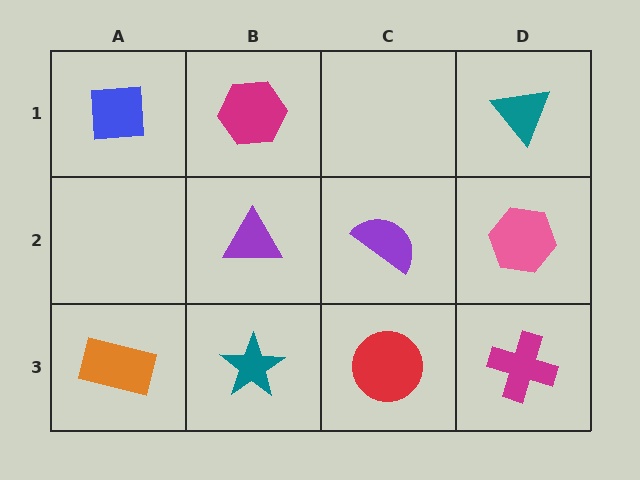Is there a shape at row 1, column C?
No, that cell is empty.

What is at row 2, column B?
A purple triangle.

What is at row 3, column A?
An orange rectangle.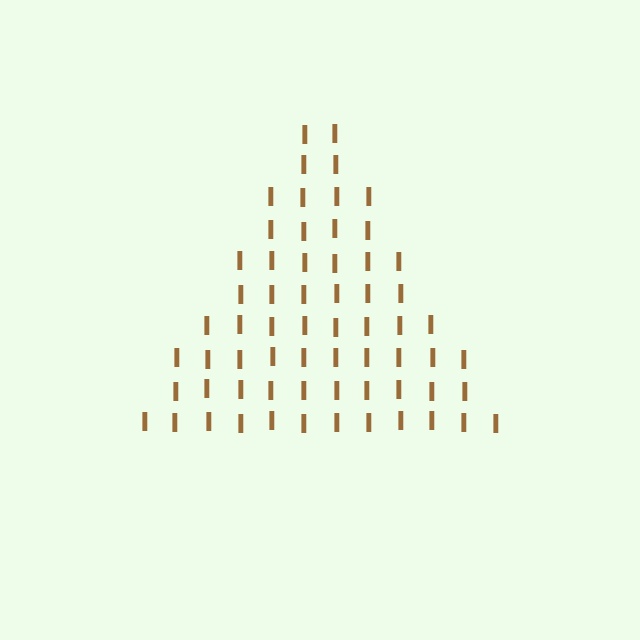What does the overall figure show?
The overall figure shows a triangle.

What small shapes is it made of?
It is made of small letter I's.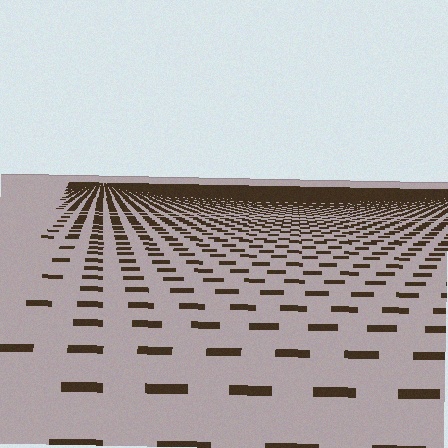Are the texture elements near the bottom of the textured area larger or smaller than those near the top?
Larger. Near the bottom, elements are closer to the viewer and appear at a bigger on-screen size.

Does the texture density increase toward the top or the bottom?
Density increases toward the top.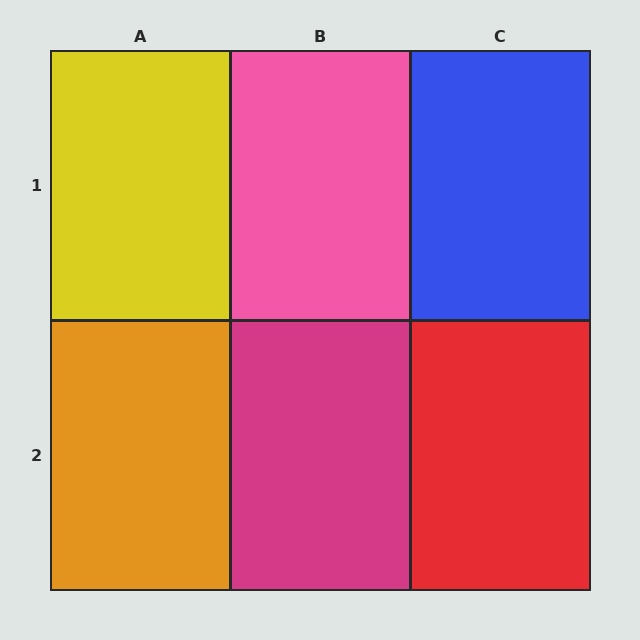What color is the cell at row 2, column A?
Orange.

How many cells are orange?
1 cell is orange.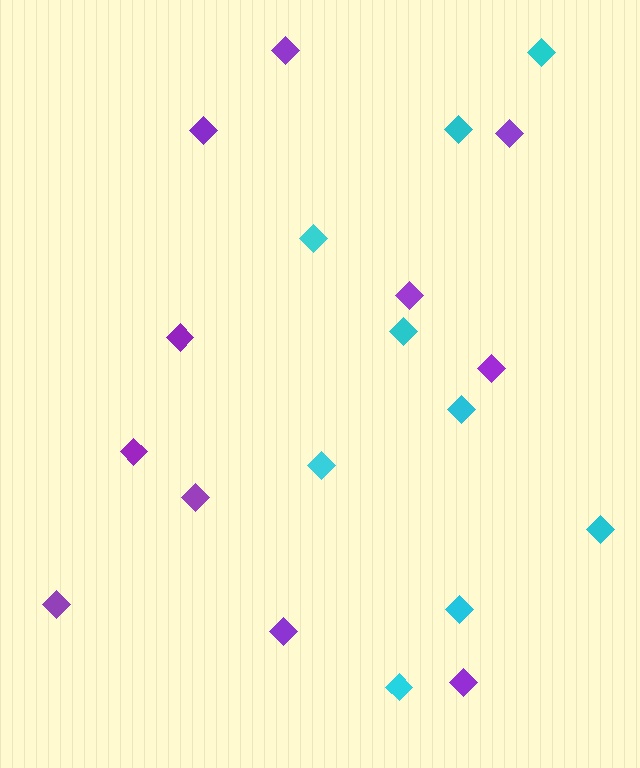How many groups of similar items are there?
There are 2 groups: one group of purple diamonds (11) and one group of cyan diamonds (9).